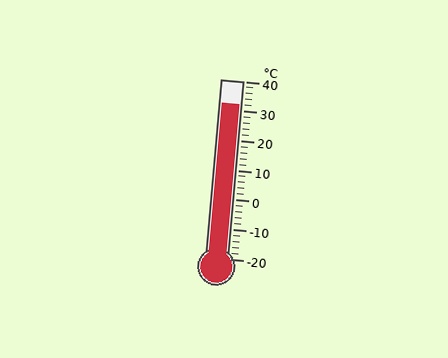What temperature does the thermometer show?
The thermometer shows approximately 32°C.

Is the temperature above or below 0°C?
The temperature is above 0°C.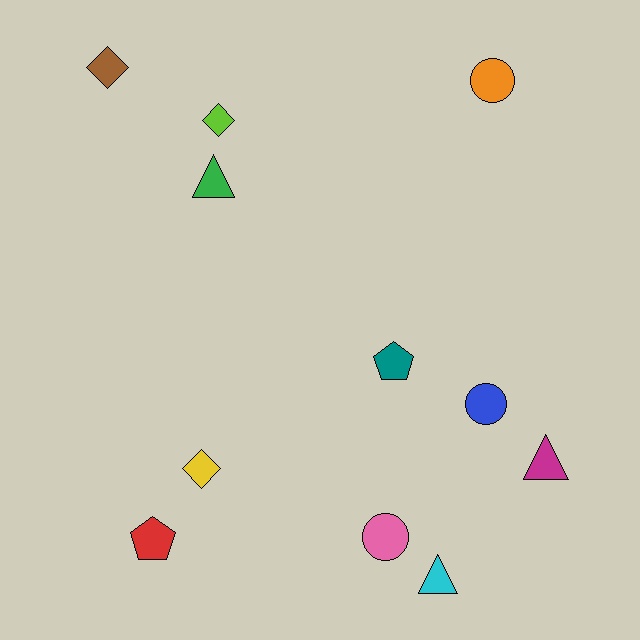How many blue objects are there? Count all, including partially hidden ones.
There is 1 blue object.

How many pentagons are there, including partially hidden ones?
There are 2 pentagons.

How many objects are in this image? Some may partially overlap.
There are 11 objects.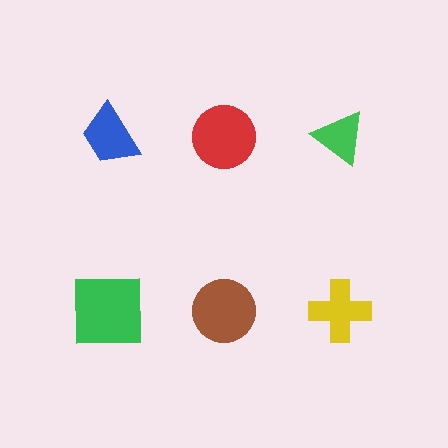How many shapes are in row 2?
3 shapes.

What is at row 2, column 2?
A brown circle.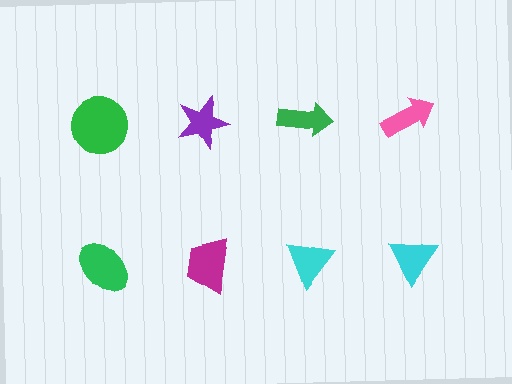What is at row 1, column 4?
A pink arrow.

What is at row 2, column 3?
A cyan triangle.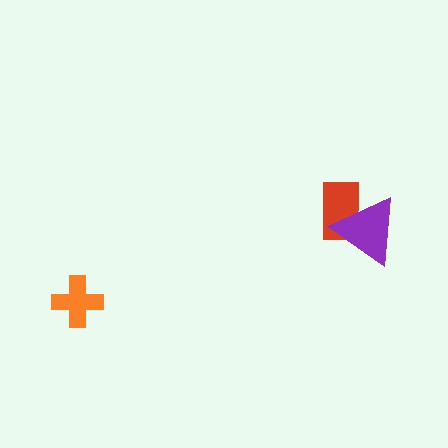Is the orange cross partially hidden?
No, no other shape covers it.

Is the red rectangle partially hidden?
Yes, it is partially covered by another shape.